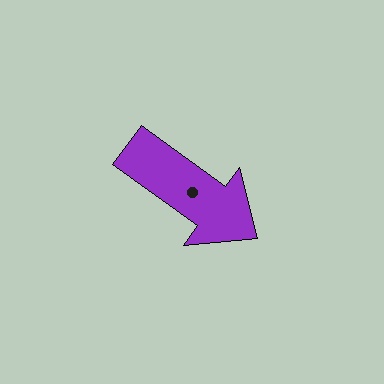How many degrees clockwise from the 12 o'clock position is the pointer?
Approximately 126 degrees.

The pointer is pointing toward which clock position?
Roughly 4 o'clock.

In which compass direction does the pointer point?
Southeast.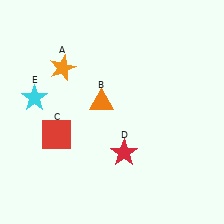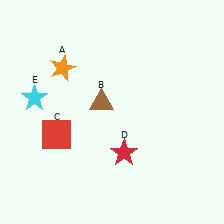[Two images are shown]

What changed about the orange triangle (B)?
In Image 1, B is orange. In Image 2, it changed to brown.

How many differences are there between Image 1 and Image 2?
There is 1 difference between the two images.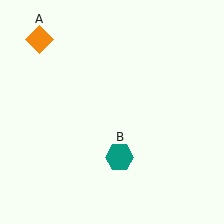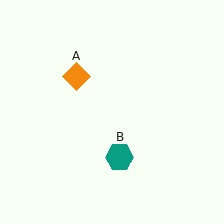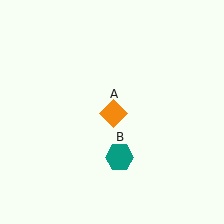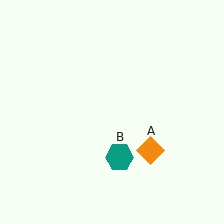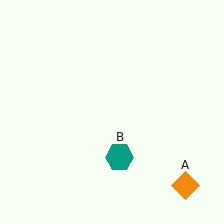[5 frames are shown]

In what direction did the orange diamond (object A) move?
The orange diamond (object A) moved down and to the right.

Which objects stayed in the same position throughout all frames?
Teal hexagon (object B) remained stationary.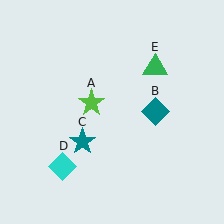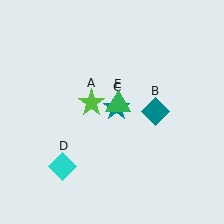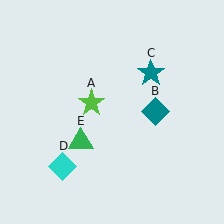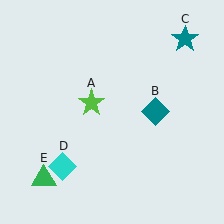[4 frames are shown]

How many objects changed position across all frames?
2 objects changed position: teal star (object C), green triangle (object E).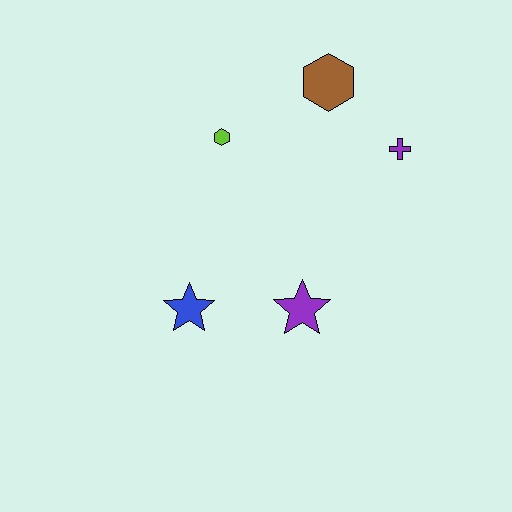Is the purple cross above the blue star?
Yes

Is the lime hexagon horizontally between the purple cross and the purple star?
No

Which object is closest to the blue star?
The purple star is closest to the blue star.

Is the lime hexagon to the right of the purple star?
No